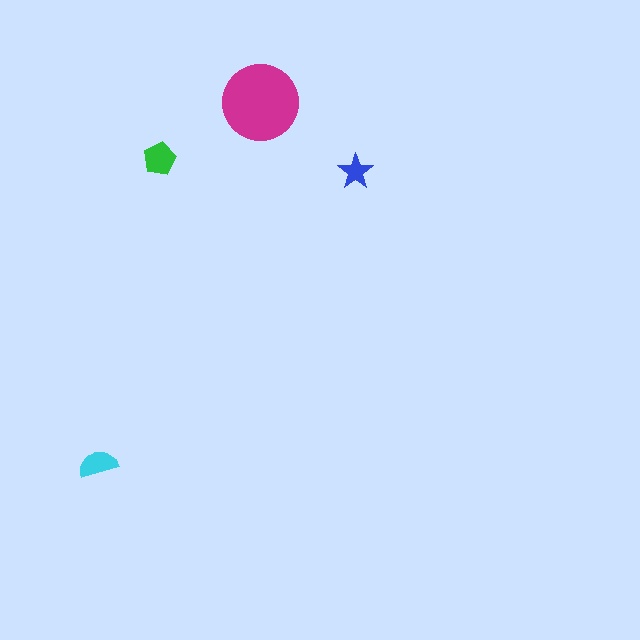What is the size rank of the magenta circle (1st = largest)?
1st.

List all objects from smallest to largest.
The blue star, the cyan semicircle, the green pentagon, the magenta circle.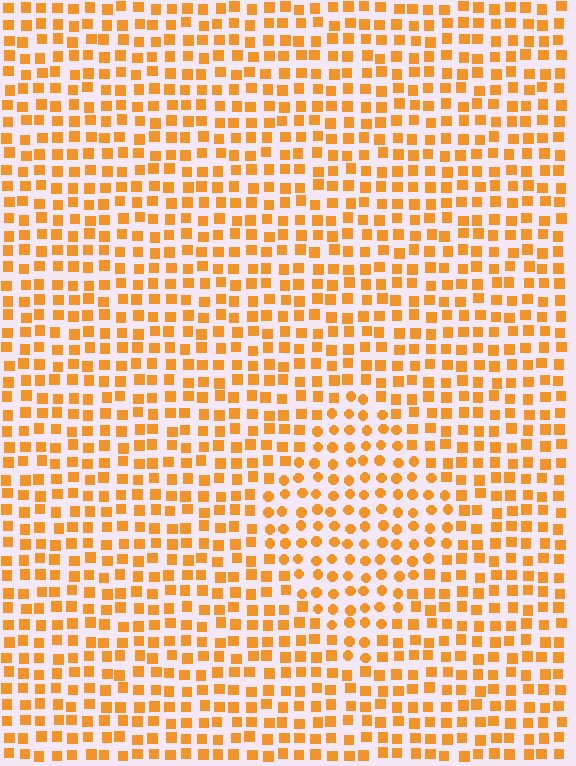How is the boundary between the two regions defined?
The boundary is defined by a change in element shape: circles inside vs. squares outside. All elements share the same color and spacing.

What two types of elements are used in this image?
The image uses circles inside the diamond region and squares outside it.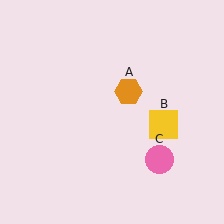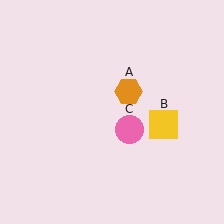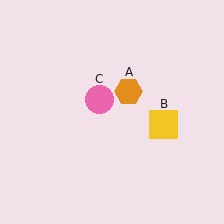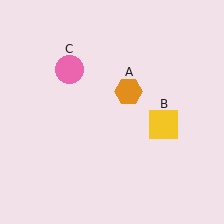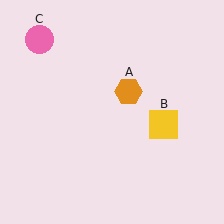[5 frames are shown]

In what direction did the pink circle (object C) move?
The pink circle (object C) moved up and to the left.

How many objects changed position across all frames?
1 object changed position: pink circle (object C).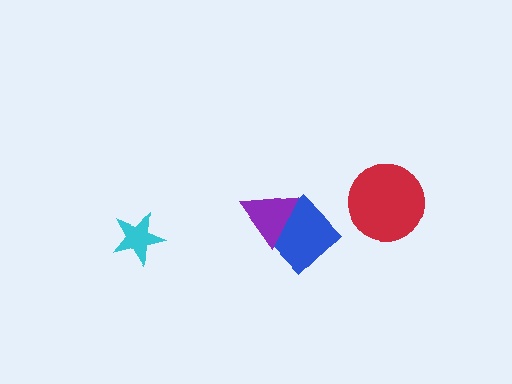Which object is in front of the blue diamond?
The purple triangle is in front of the blue diamond.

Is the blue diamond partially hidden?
Yes, it is partially covered by another shape.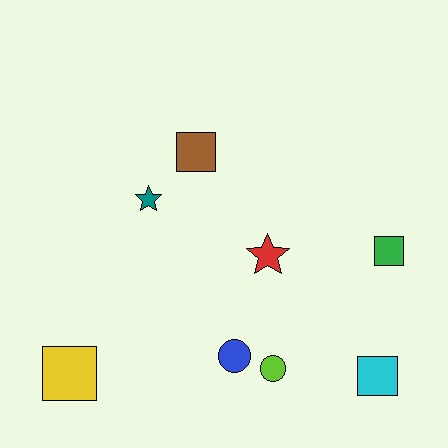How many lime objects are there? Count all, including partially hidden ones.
There is 1 lime object.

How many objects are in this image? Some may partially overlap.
There are 8 objects.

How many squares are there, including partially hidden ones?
There are 4 squares.